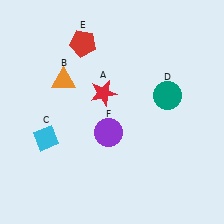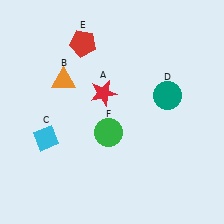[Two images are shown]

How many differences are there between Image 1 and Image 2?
There is 1 difference between the two images.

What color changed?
The circle (F) changed from purple in Image 1 to green in Image 2.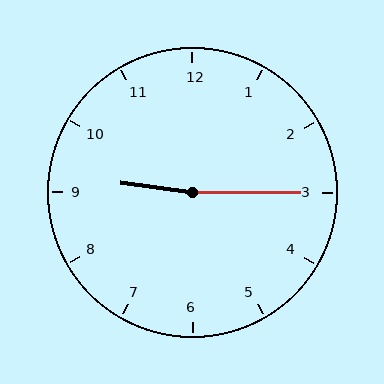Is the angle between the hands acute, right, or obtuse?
It is obtuse.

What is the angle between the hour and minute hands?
Approximately 172 degrees.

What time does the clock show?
9:15.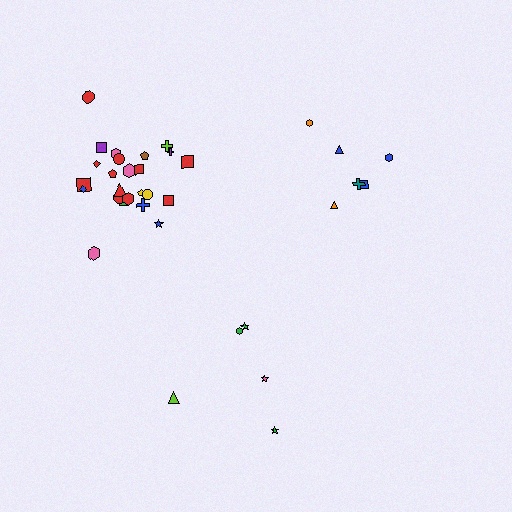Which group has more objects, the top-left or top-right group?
The top-left group.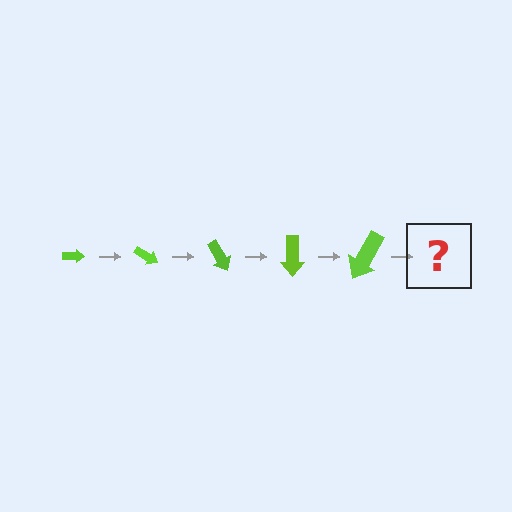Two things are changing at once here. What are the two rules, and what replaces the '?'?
The two rules are that the arrow grows larger each step and it rotates 30 degrees each step. The '?' should be an arrow, larger than the previous one and rotated 150 degrees from the start.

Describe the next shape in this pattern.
It should be an arrow, larger than the previous one and rotated 150 degrees from the start.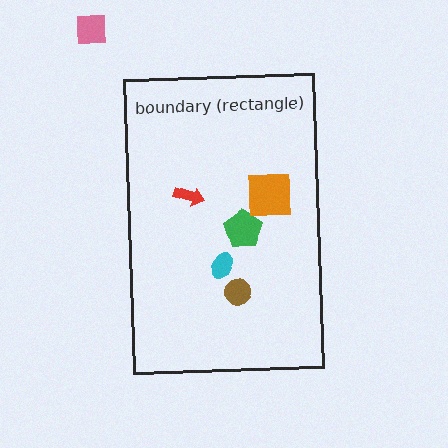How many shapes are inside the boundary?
5 inside, 1 outside.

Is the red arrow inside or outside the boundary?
Inside.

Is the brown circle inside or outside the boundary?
Inside.